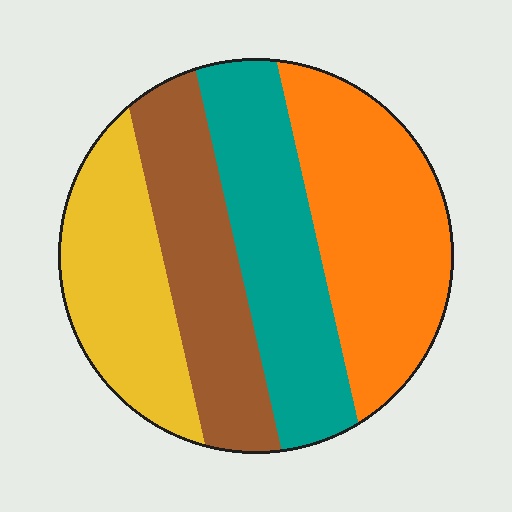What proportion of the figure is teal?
Teal covers 26% of the figure.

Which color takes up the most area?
Orange, at roughly 30%.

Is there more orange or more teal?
Orange.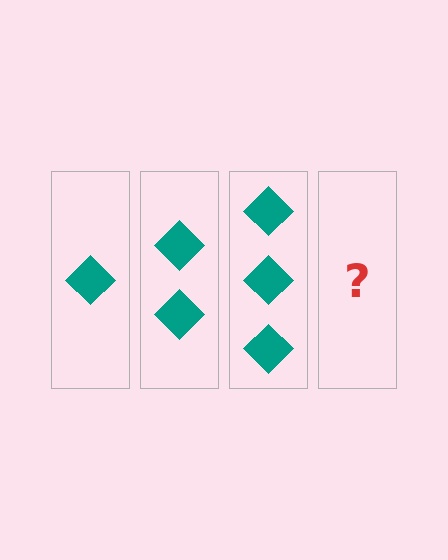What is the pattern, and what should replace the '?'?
The pattern is that each step adds one more diamond. The '?' should be 4 diamonds.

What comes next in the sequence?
The next element should be 4 diamonds.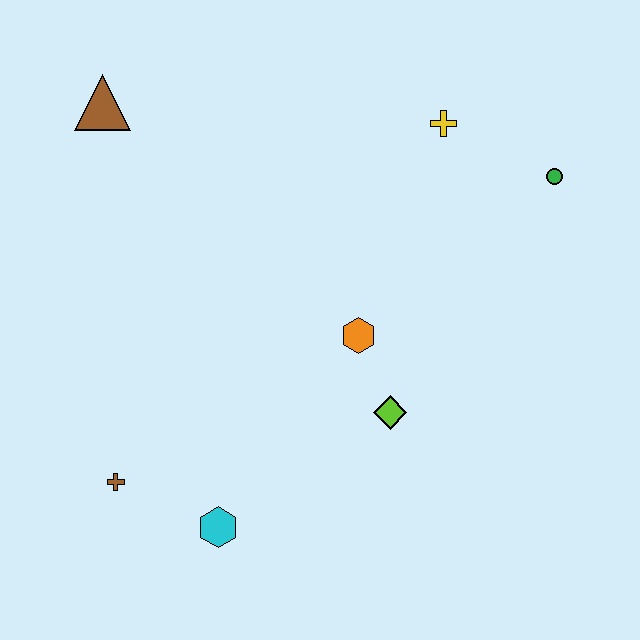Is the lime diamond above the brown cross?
Yes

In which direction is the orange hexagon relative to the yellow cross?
The orange hexagon is below the yellow cross.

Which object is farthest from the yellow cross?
The brown cross is farthest from the yellow cross.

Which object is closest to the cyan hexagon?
The brown cross is closest to the cyan hexagon.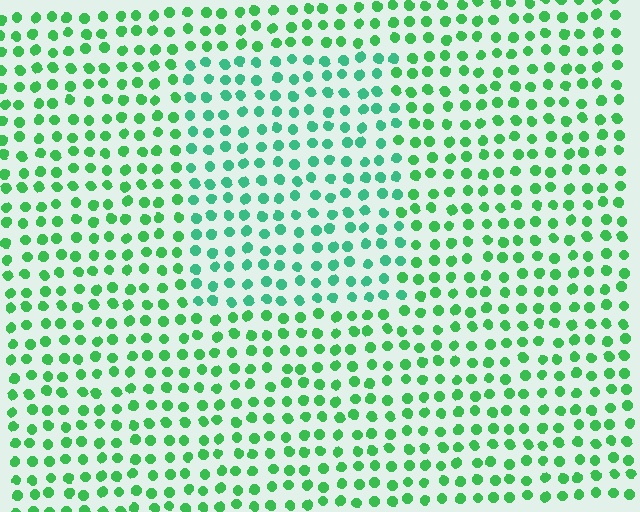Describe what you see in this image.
The image is filled with small green elements in a uniform arrangement. A rectangle-shaped region is visible where the elements are tinted to a slightly different hue, forming a subtle color boundary.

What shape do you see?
I see a rectangle.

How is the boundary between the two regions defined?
The boundary is defined purely by a slight shift in hue (about 24 degrees). Spacing, size, and orientation are identical on both sides.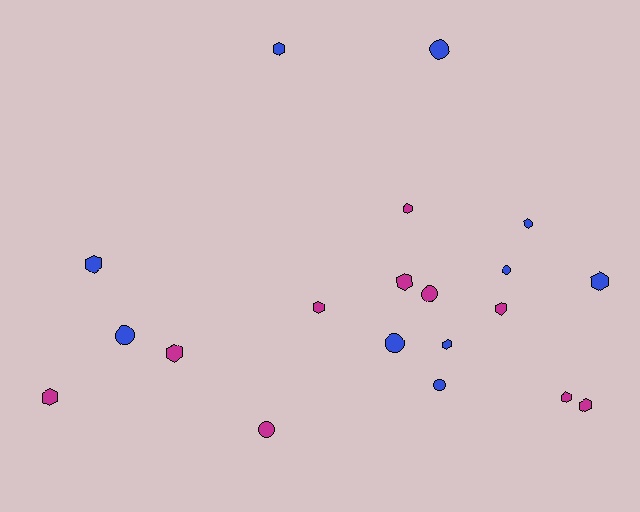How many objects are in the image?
There are 20 objects.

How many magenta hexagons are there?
There are 8 magenta hexagons.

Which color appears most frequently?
Magenta, with 10 objects.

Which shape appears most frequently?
Hexagon, with 13 objects.